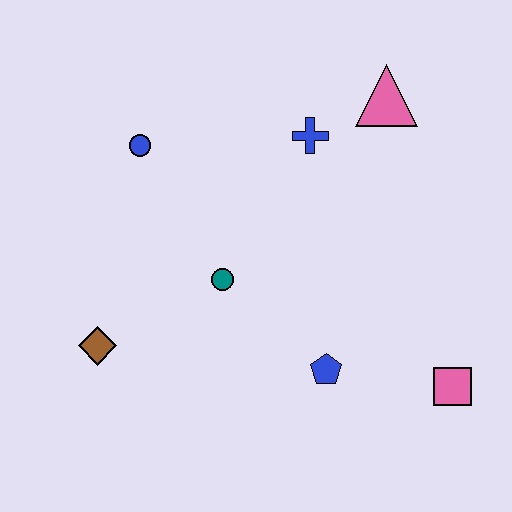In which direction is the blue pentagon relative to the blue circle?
The blue pentagon is below the blue circle.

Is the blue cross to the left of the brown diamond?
No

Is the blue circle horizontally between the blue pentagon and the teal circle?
No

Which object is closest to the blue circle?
The teal circle is closest to the blue circle.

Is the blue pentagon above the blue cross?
No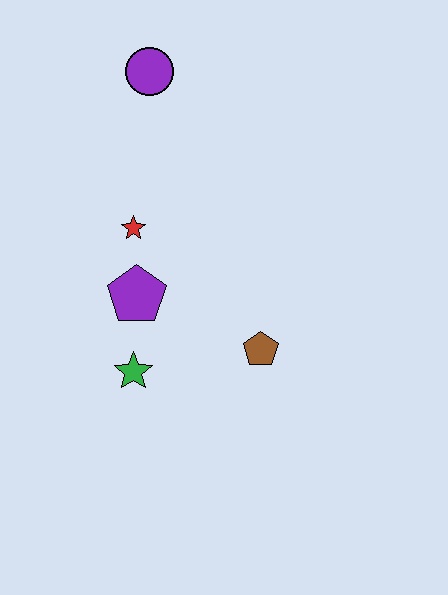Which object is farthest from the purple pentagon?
The purple circle is farthest from the purple pentagon.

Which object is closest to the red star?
The purple pentagon is closest to the red star.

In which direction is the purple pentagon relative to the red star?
The purple pentagon is below the red star.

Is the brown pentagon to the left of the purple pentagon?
No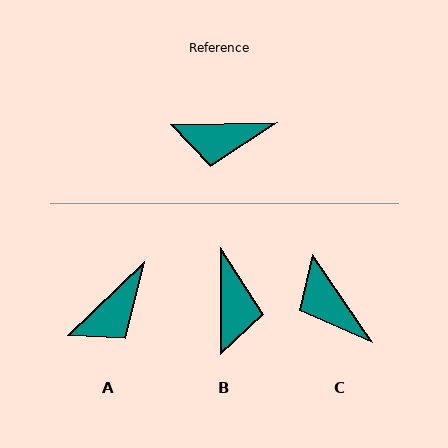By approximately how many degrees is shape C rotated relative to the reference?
Approximately 57 degrees clockwise.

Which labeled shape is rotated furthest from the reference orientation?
B, about 89 degrees away.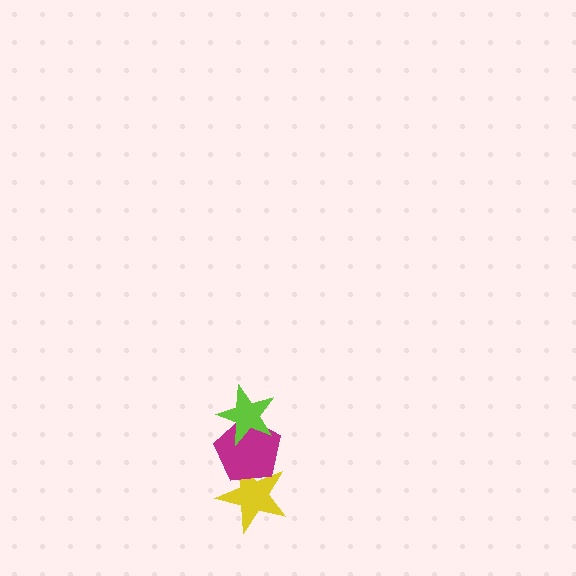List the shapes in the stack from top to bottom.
From top to bottom: the lime star, the magenta pentagon, the yellow star.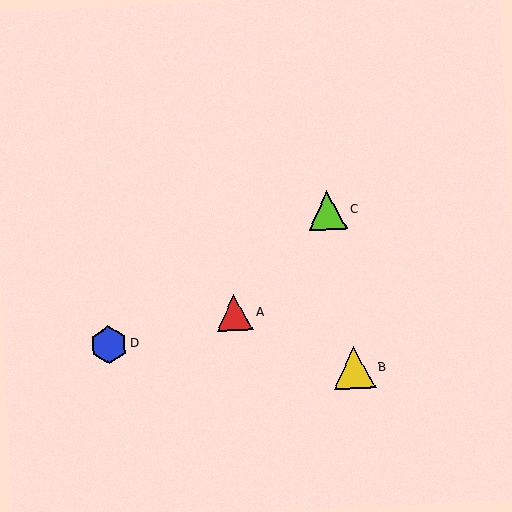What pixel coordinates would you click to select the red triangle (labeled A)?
Click at (234, 313) to select the red triangle A.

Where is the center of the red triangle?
The center of the red triangle is at (234, 313).